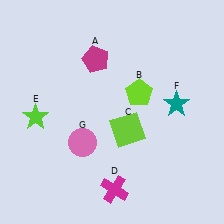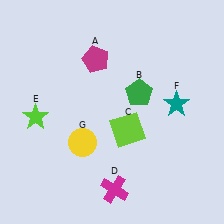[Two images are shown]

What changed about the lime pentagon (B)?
In Image 1, B is lime. In Image 2, it changed to green.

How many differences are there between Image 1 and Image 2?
There are 2 differences between the two images.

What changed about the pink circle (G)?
In Image 1, G is pink. In Image 2, it changed to yellow.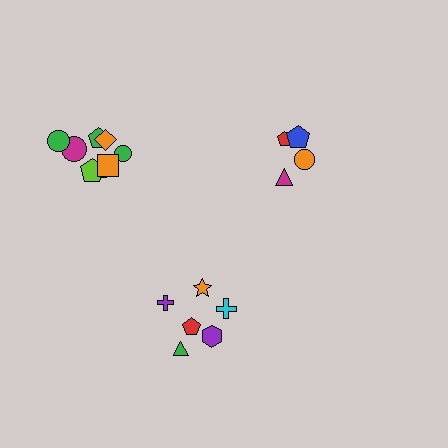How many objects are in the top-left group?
There are 8 objects.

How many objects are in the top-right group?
There are 4 objects.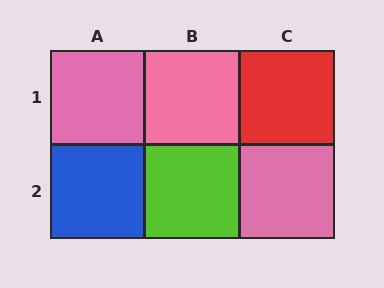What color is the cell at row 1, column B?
Pink.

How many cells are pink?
3 cells are pink.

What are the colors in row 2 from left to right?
Blue, lime, pink.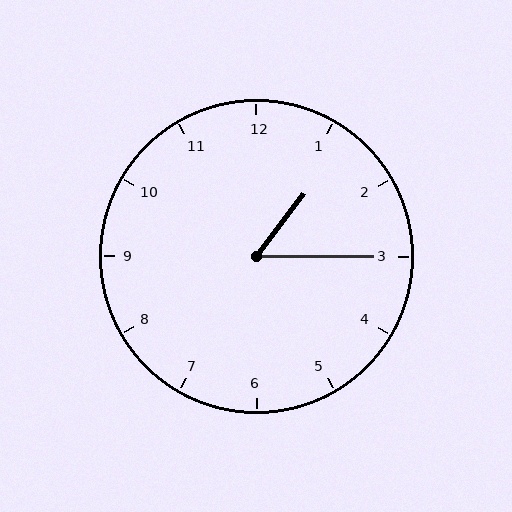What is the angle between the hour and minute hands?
Approximately 52 degrees.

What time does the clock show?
1:15.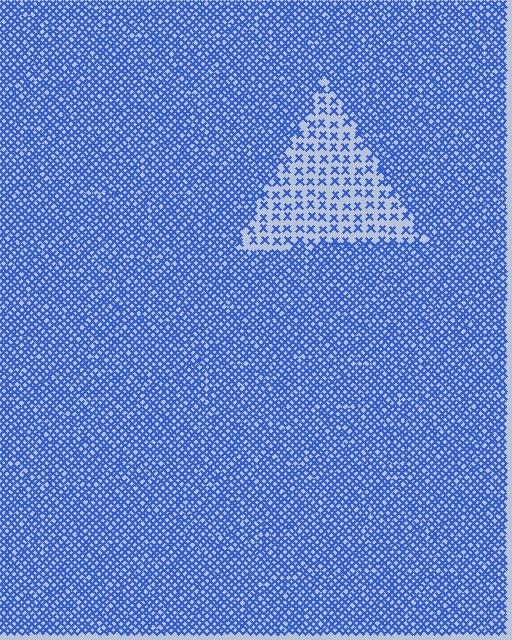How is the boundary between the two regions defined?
The boundary is defined by a change in element density (approximately 2.7x ratio). All elements are the same color, size, and shape.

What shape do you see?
I see a triangle.